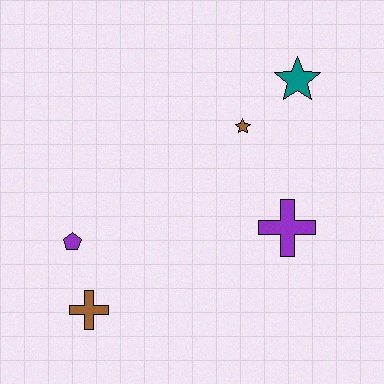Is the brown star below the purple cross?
No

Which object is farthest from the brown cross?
The teal star is farthest from the brown cross.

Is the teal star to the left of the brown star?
No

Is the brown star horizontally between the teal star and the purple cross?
No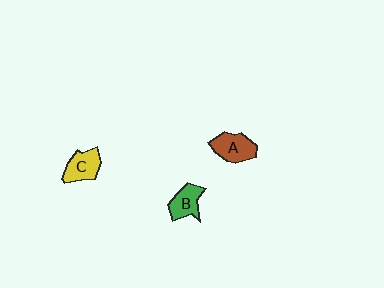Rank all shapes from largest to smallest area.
From largest to smallest: A (brown), C (yellow), B (green).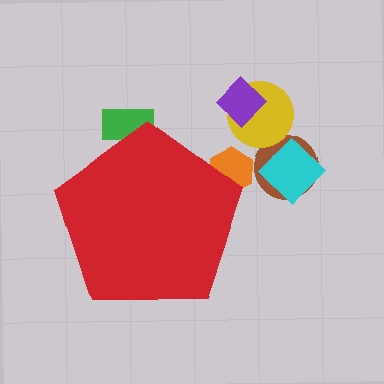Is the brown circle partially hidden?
No, the brown circle is fully visible.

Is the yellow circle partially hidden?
No, the yellow circle is fully visible.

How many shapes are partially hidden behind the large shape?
2 shapes are partially hidden.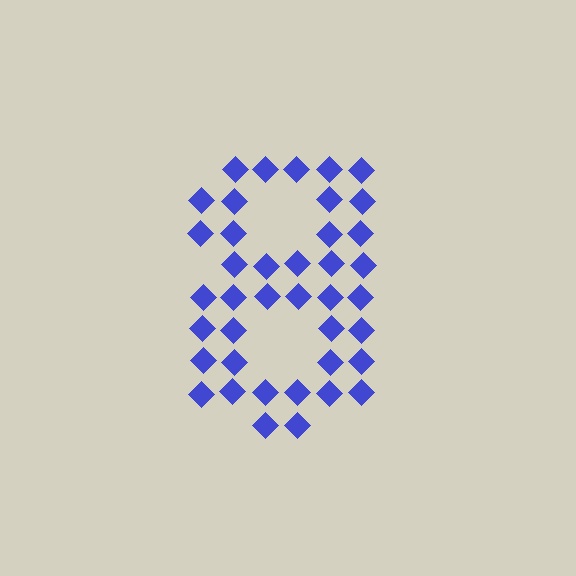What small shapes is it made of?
It is made of small diamonds.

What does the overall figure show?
The overall figure shows the digit 8.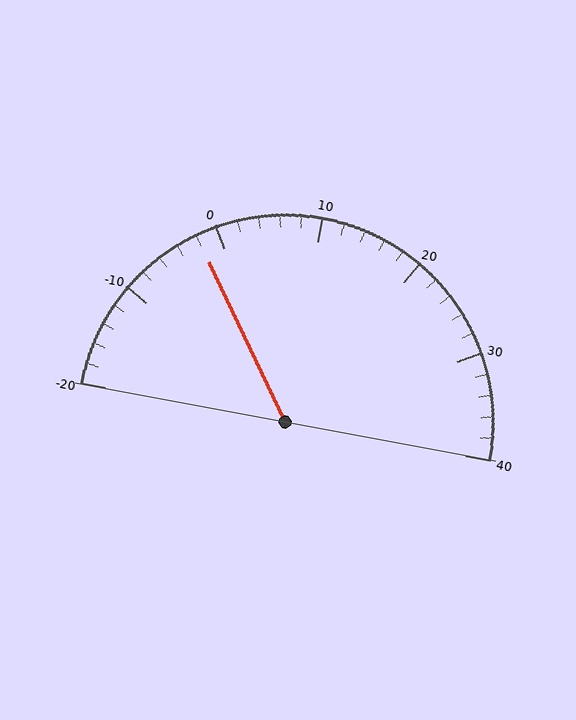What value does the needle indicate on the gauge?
The needle indicates approximately -2.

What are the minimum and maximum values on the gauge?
The gauge ranges from -20 to 40.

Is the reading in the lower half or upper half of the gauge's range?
The reading is in the lower half of the range (-20 to 40).